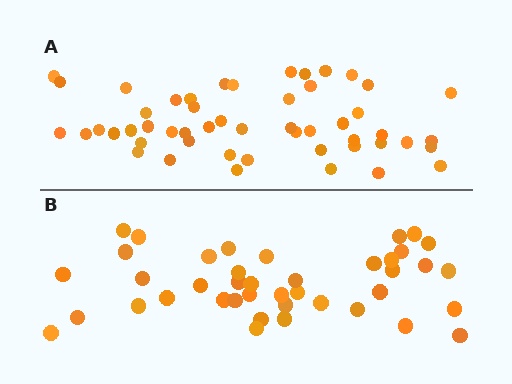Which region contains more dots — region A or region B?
Region A (the top region) has more dots.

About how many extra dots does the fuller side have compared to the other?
Region A has roughly 10 or so more dots than region B.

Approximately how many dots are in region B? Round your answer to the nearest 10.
About 40 dots. (The exact count is 41, which rounds to 40.)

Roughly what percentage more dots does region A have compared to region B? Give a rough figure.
About 25% more.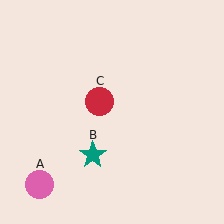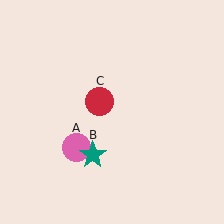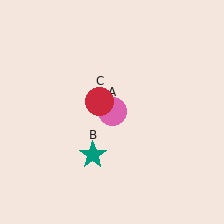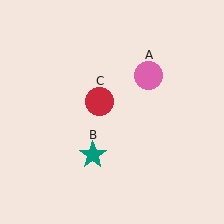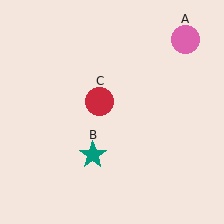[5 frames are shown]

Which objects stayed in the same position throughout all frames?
Teal star (object B) and red circle (object C) remained stationary.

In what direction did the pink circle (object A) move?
The pink circle (object A) moved up and to the right.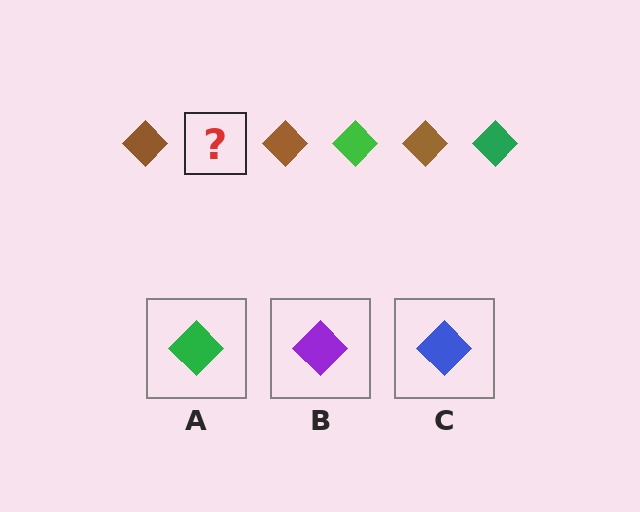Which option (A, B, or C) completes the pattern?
A.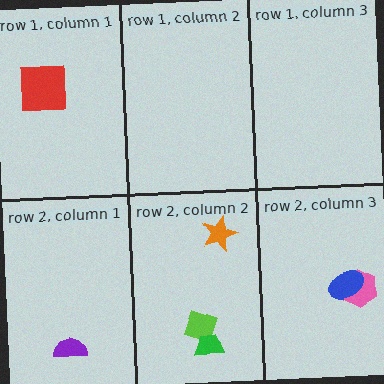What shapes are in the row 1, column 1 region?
The red square.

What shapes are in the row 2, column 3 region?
The pink hexagon, the blue ellipse.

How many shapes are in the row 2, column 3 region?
2.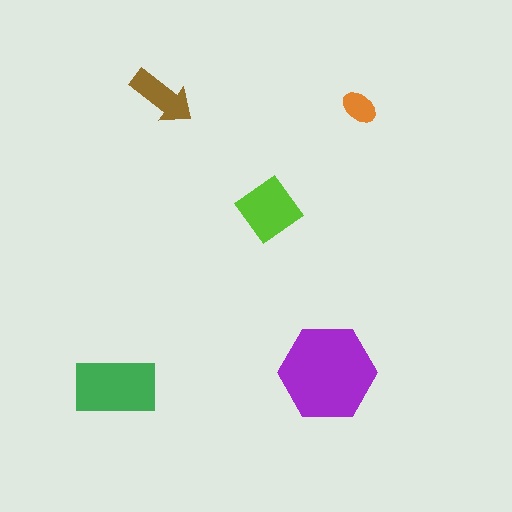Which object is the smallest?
The orange ellipse.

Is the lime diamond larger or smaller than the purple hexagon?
Smaller.